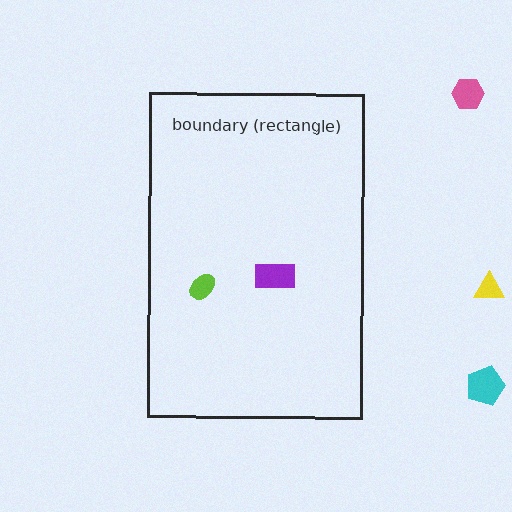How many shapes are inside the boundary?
2 inside, 3 outside.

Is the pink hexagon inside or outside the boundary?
Outside.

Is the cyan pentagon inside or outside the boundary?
Outside.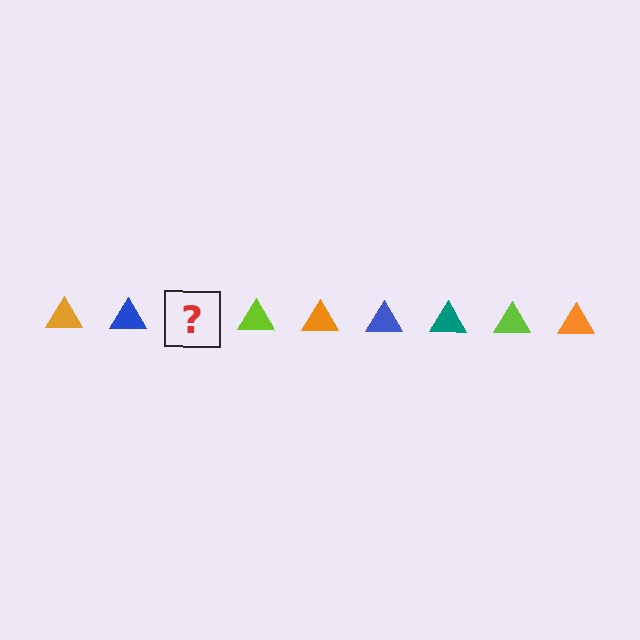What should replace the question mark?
The question mark should be replaced with a teal triangle.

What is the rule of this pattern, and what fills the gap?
The rule is that the pattern cycles through orange, blue, teal, lime triangles. The gap should be filled with a teal triangle.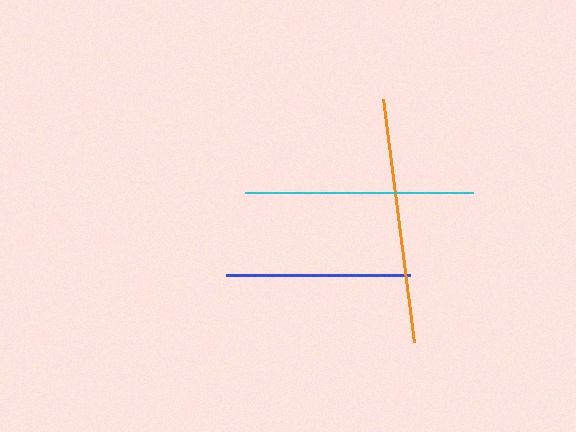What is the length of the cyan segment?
The cyan segment is approximately 229 pixels long.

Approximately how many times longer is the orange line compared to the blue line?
The orange line is approximately 1.3 times the length of the blue line.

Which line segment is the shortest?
The blue line is the shortest at approximately 184 pixels.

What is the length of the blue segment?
The blue segment is approximately 184 pixels long.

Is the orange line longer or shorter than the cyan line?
The orange line is longer than the cyan line.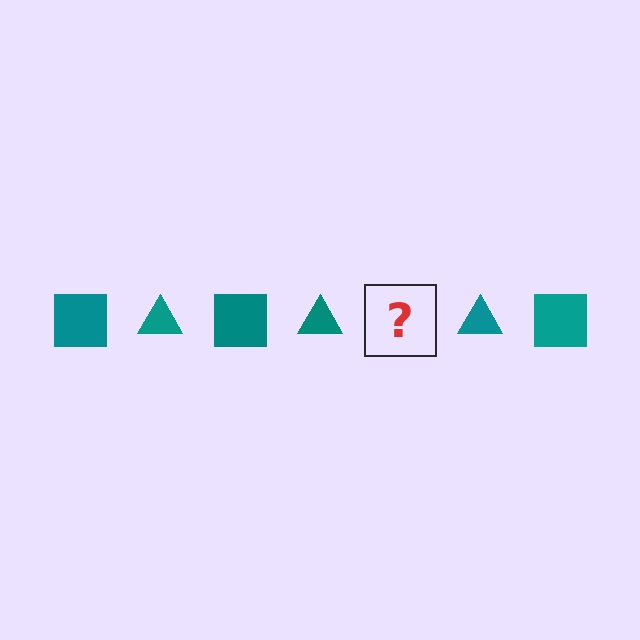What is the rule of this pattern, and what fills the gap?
The rule is that the pattern cycles through square, triangle shapes in teal. The gap should be filled with a teal square.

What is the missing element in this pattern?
The missing element is a teal square.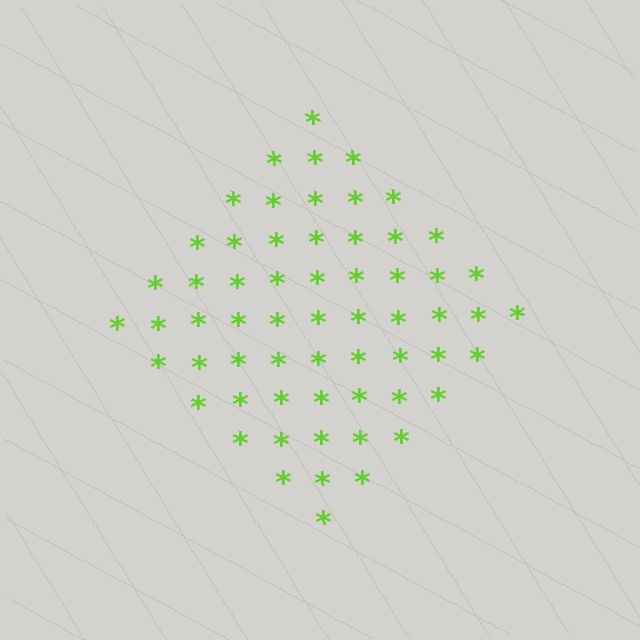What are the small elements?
The small elements are asterisks.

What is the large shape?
The large shape is a diamond.